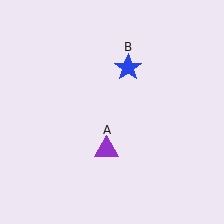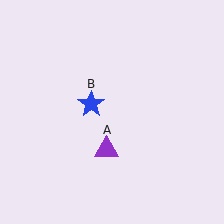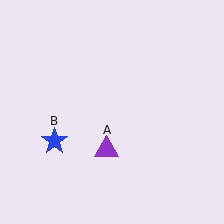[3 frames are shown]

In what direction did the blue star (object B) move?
The blue star (object B) moved down and to the left.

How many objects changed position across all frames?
1 object changed position: blue star (object B).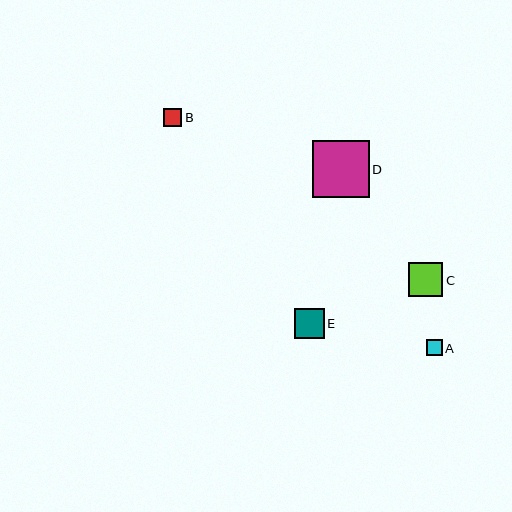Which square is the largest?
Square D is the largest with a size of approximately 57 pixels.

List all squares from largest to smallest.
From largest to smallest: D, C, E, B, A.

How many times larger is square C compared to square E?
Square C is approximately 1.1 times the size of square E.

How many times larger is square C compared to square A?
Square C is approximately 2.2 times the size of square A.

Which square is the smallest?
Square A is the smallest with a size of approximately 16 pixels.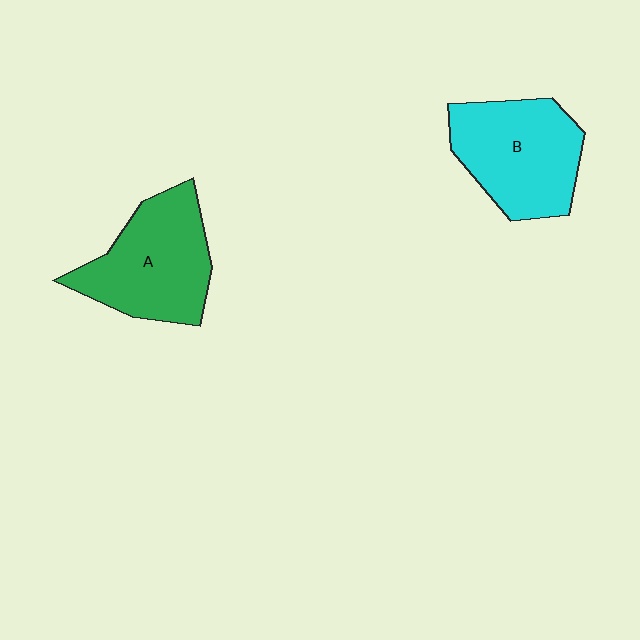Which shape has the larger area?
Shape A (green).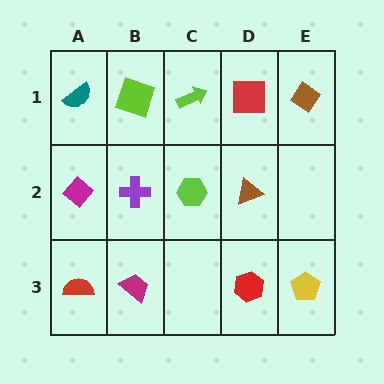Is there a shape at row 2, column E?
No, that cell is empty.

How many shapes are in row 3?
4 shapes.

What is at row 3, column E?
A yellow pentagon.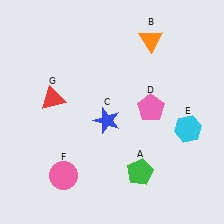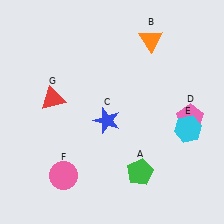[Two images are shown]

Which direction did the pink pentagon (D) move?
The pink pentagon (D) moved right.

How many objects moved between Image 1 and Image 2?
1 object moved between the two images.